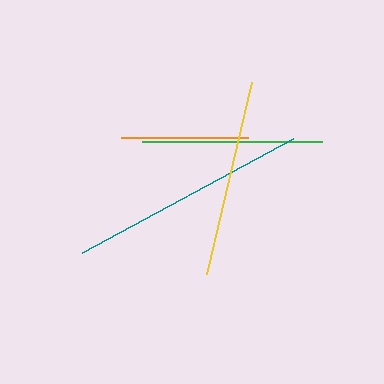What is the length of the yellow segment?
The yellow segment is approximately 197 pixels long.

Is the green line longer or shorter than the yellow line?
The yellow line is longer than the green line.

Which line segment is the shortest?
The orange line is the shortest at approximately 127 pixels.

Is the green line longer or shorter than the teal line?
The teal line is longer than the green line.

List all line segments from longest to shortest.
From longest to shortest: teal, yellow, green, orange.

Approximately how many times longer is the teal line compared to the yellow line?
The teal line is approximately 1.2 times the length of the yellow line.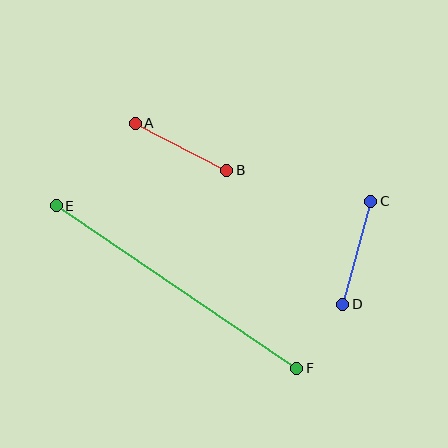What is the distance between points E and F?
The distance is approximately 290 pixels.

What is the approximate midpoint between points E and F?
The midpoint is at approximately (177, 287) pixels.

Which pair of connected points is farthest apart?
Points E and F are farthest apart.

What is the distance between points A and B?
The distance is approximately 103 pixels.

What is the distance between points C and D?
The distance is approximately 107 pixels.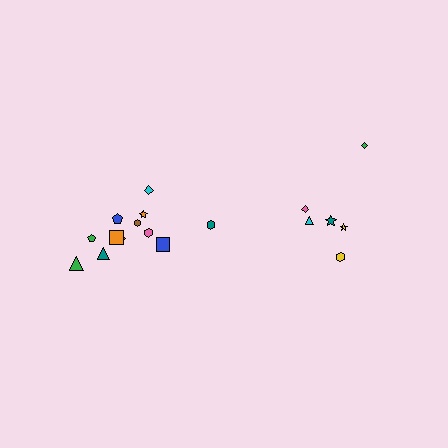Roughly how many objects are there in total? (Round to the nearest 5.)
Roughly 20 objects in total.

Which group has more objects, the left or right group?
The left group.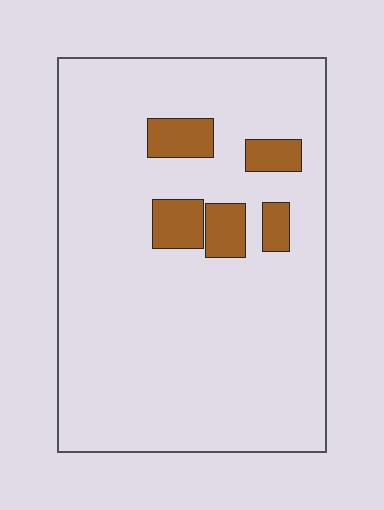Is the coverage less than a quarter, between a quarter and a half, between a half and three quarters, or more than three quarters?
Less than a quarter.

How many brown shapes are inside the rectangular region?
5.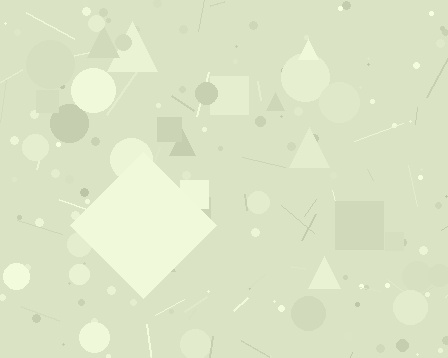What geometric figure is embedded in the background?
A diamond is embedded in the background.